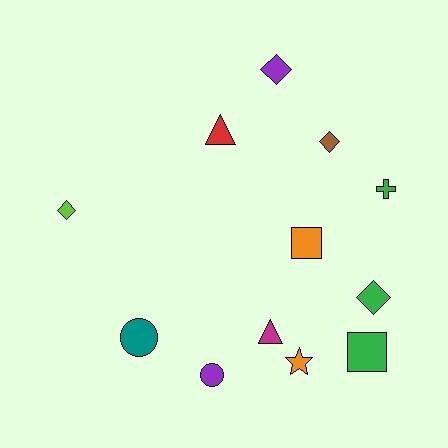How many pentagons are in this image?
There are no pentagons.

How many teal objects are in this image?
There is 1 teal object.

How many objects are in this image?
There are 12 objects.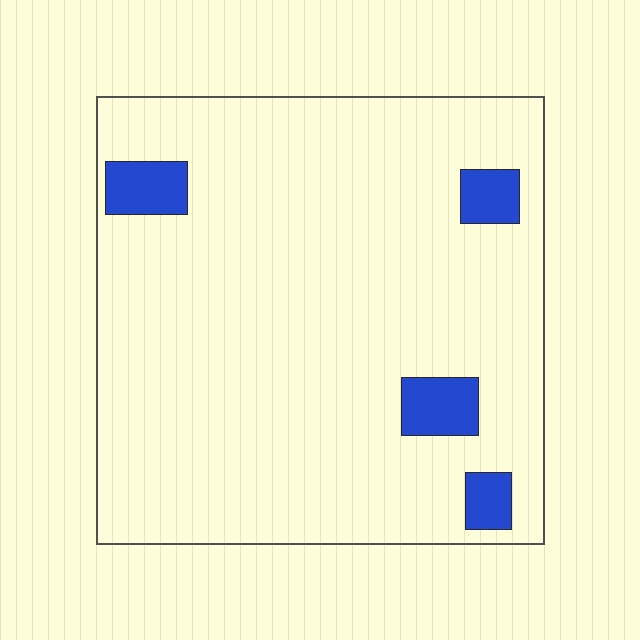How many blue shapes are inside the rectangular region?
4.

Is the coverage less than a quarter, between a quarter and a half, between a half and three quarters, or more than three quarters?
Less than a quarter.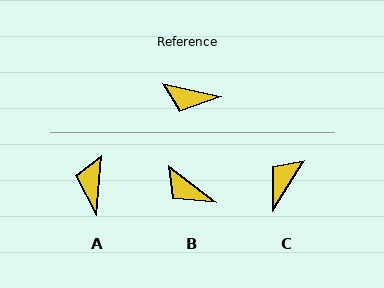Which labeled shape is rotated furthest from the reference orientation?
C, about 110 degrees away.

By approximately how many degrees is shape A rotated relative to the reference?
Approximately 83 degrees clockwise.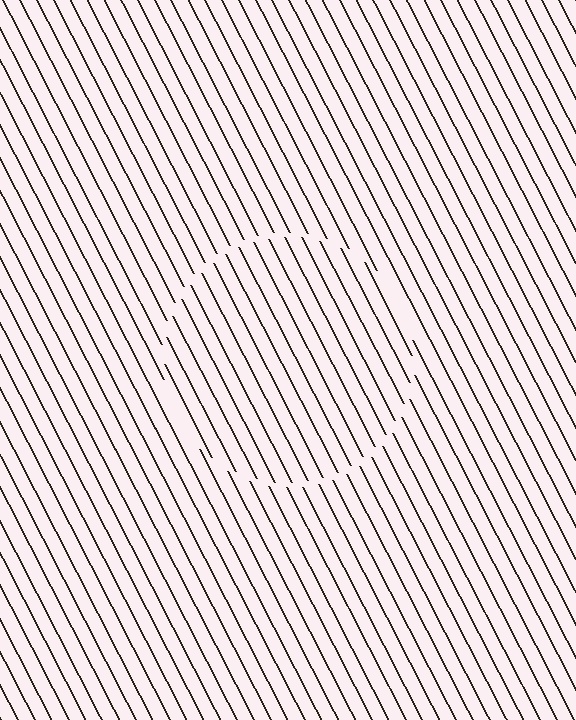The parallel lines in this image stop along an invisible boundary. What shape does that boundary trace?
An illusory circle. The interior of the shape contains the same grating, shifted by half a period — the contour is defined by the phase discontinuity where line-ends from the inner and outer gratings abut.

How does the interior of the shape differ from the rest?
The interior of the shape contains the same grating, shifted by half a period — the contour is defined by the phase discontinuity where line-ends from the inner and outer gratings abut.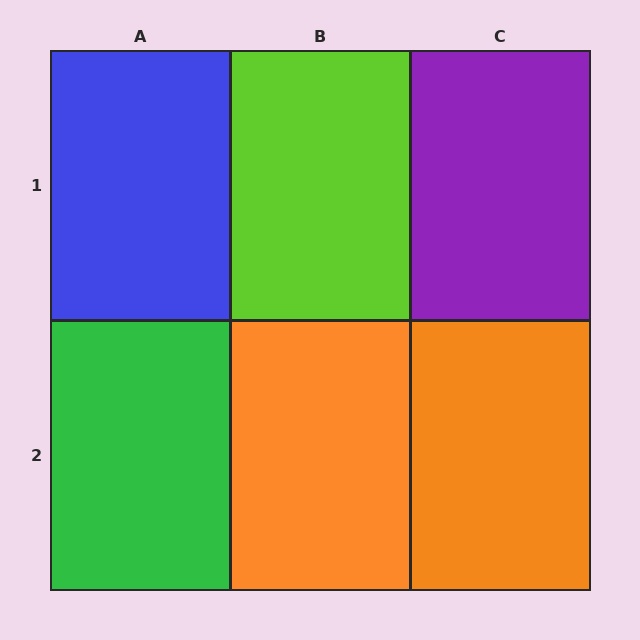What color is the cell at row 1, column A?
Blue.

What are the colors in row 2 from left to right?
Green, orange, orange.